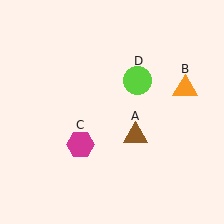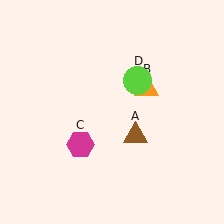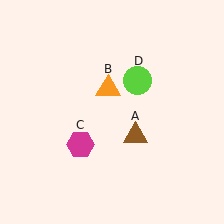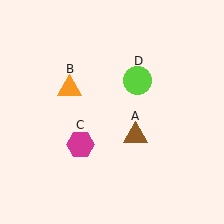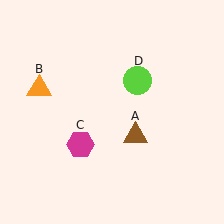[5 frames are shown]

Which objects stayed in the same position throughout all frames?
Brown triangle (object A) and magenta hexagon (object C) and lime circle (object D) remained stationary.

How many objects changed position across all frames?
1 object changed position: orange triangle (object B).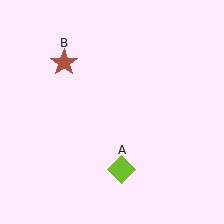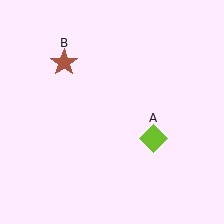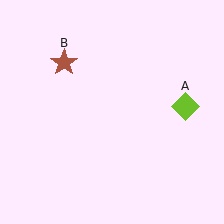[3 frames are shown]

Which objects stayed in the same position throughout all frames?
Brown star (object B) remained stationary.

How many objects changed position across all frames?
1 object changed position: lime diamond (object A).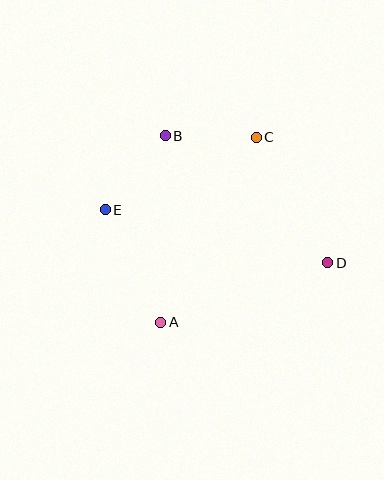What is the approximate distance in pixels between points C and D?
The distance between C and D is approximately 144 pixels.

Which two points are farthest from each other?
Points D and E are farthest from each other.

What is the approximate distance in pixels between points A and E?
The distance between A and E is approximately 125 pixels.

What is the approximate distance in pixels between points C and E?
The distance between C and E is approximately 168 pixels.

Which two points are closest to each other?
Points B and C are closest to each other.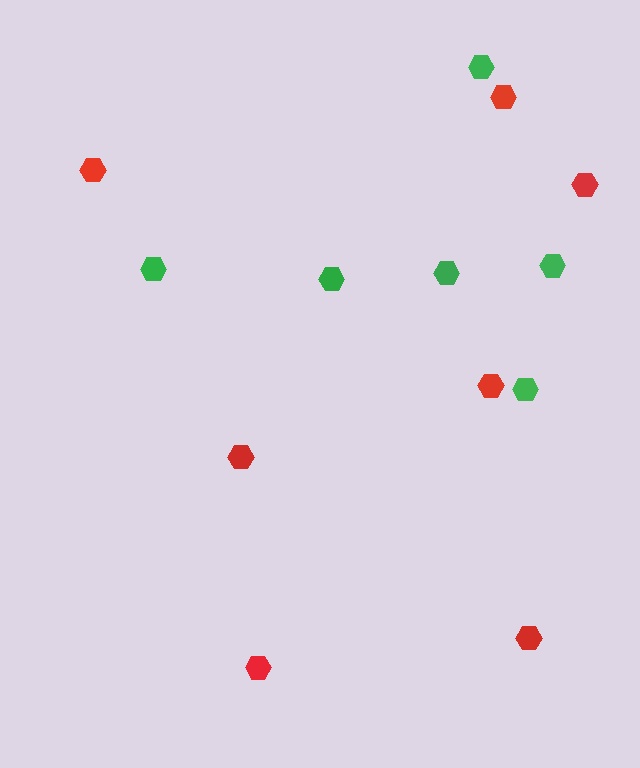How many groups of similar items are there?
There are 2 groups: one group of red hexagons (7) and one group of green hexagons (6).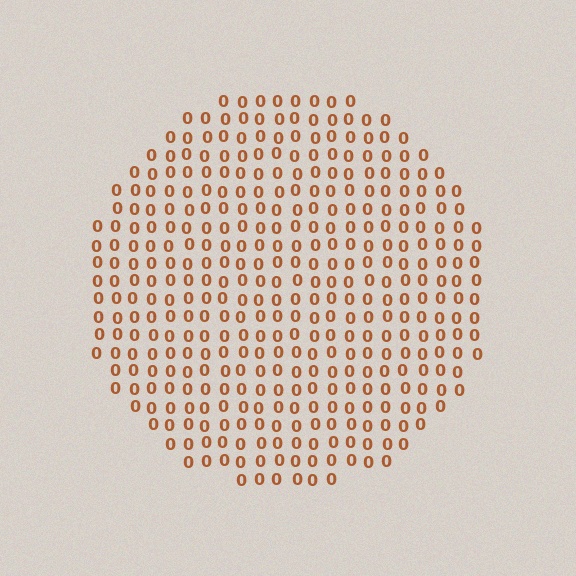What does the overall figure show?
The overall figure shows a circle.